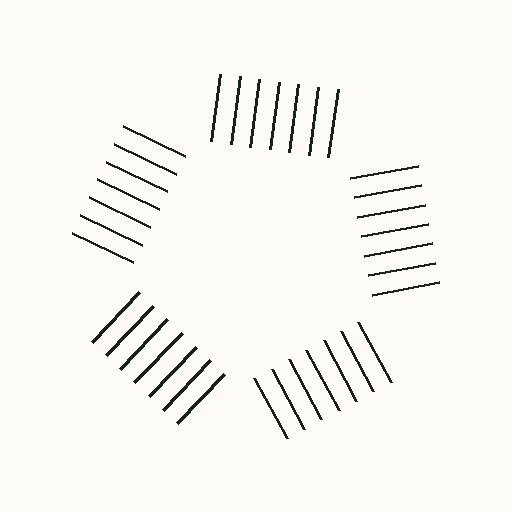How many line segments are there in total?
35 — 7 along each of the 5 edges.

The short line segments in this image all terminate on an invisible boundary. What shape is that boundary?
An illusory pentagon — the line segments terminate on its edges but no continuous stroke is drawn.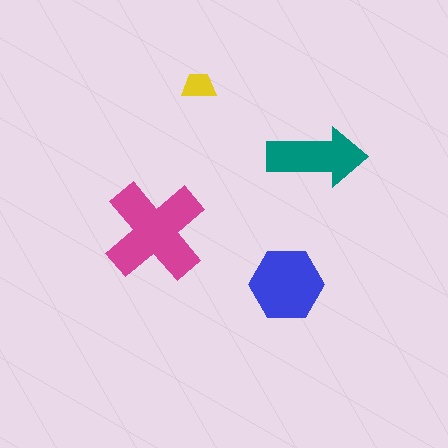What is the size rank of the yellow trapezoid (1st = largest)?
4th.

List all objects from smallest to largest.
The yellow trapezoid, the teal arrow, the blue hexagon, the magenta cross.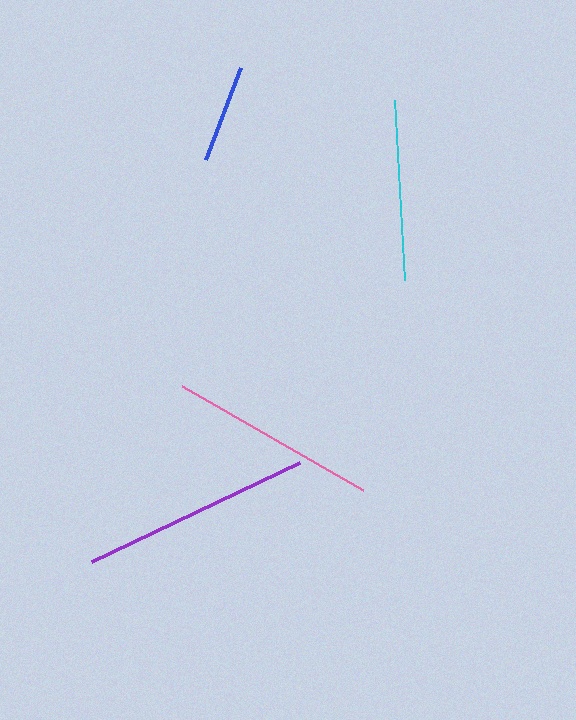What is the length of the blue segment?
The blue segment is approximately 98 pixels long.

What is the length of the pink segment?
The pink segment is approximately 208 pixels long.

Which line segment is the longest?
The purple line is the longest at approximately 230 pixels.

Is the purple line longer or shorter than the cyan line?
The purple line is longer than the cyan line.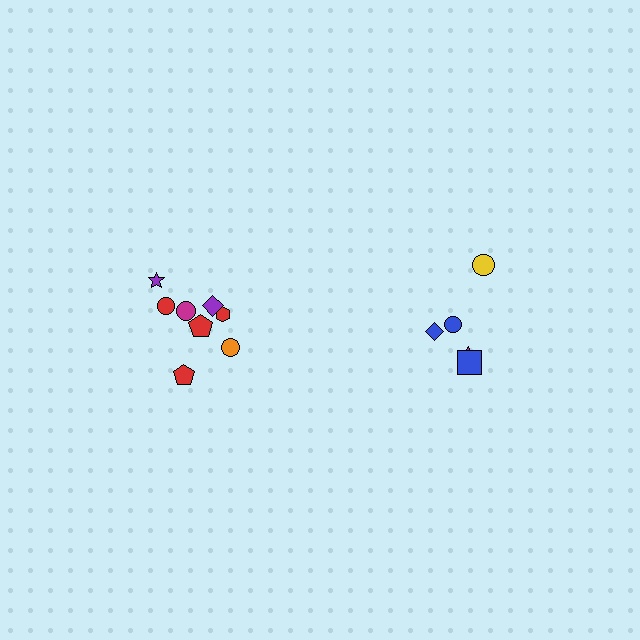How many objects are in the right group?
There are 5 objects.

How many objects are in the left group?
There are 8 objects.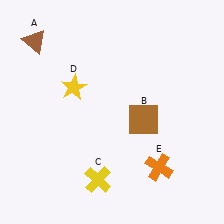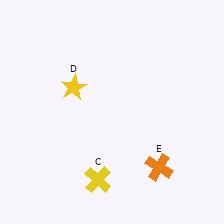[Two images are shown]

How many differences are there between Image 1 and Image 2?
There are 2 differences between the two images.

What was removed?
The brown triangle (A), the brown square (B) were removed in Image 2.